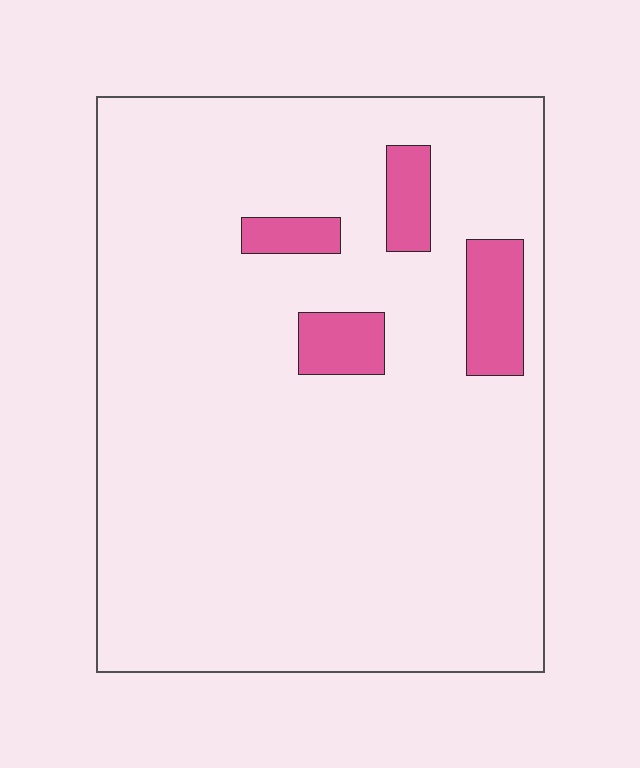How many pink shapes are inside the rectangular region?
4.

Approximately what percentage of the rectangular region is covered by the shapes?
Approximately 10%.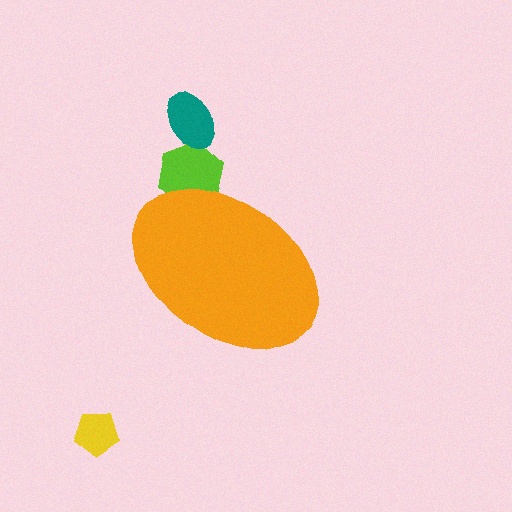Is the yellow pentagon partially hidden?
No, the yellow pentagon is fully visible.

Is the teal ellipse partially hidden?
No, the teal ellipse is fully visible.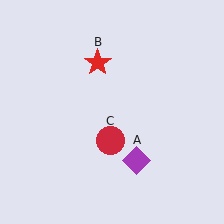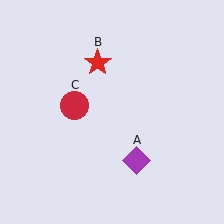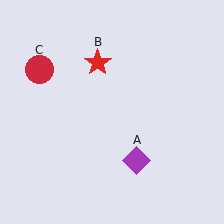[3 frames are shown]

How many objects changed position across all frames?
1 object changed position: red circle (object C).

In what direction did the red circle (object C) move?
The red circle (object C) moved up and to the left.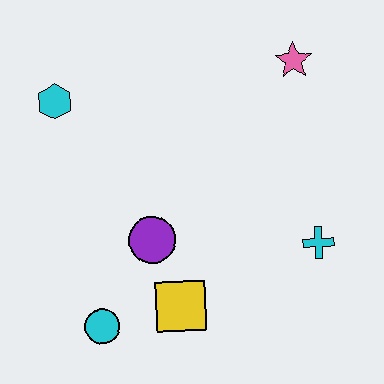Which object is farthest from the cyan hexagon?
The cyan cross is farthest from the cyan hexagon.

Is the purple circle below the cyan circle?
No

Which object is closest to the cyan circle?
The yellow square is closest to the cyan circle.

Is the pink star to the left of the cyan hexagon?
No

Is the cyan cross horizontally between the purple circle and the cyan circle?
No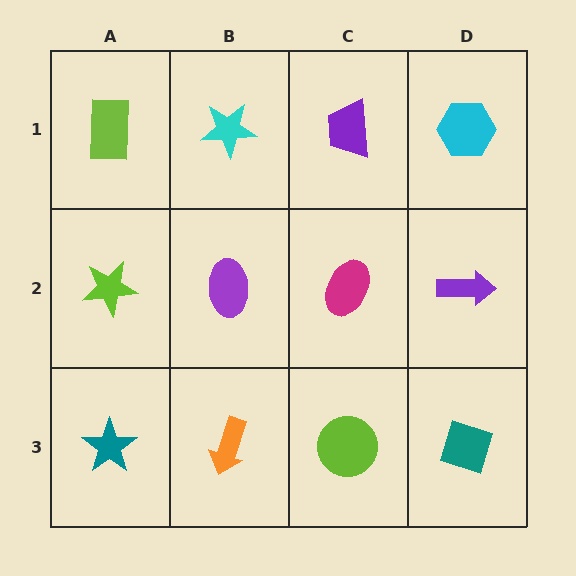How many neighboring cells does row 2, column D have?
3.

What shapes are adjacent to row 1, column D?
A purple arrow (row 2, column D), a purple trapezoid (row 1, column C).